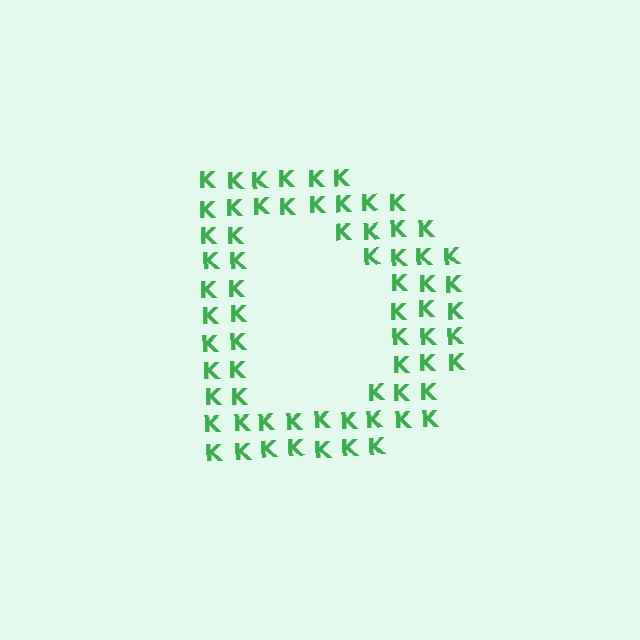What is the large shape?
The large shape is the letter D.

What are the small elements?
The small elements are letter K's.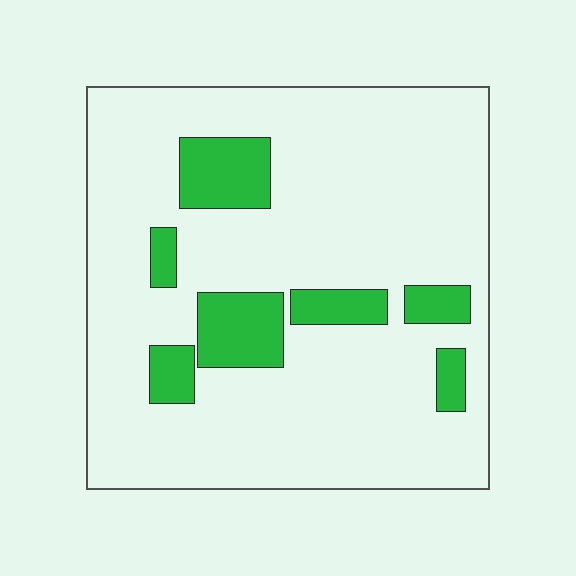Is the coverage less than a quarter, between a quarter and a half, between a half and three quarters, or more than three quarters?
Less than a quarter.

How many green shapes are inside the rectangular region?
7.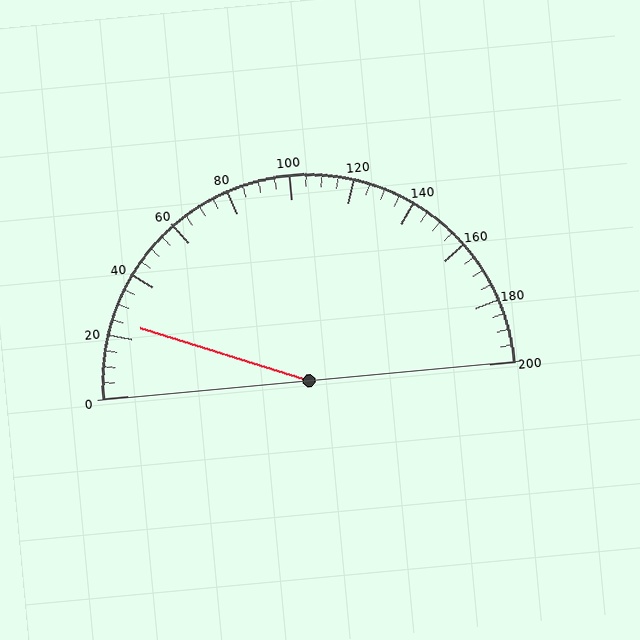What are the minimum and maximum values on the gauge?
The gauge ranges from 0 to 200.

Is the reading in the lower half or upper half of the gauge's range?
The reading is in the lower half of the range (0 to 200).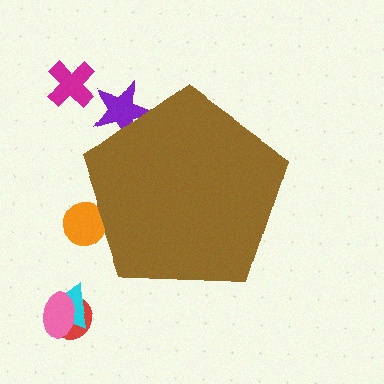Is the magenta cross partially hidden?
No, the magenta cross is fully visible.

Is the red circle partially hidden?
No, the red circle is fully visible.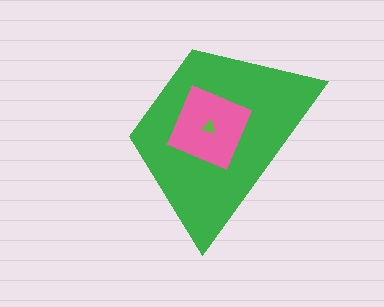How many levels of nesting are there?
3.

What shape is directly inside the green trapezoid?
The pink square.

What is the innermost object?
The lime triangle.